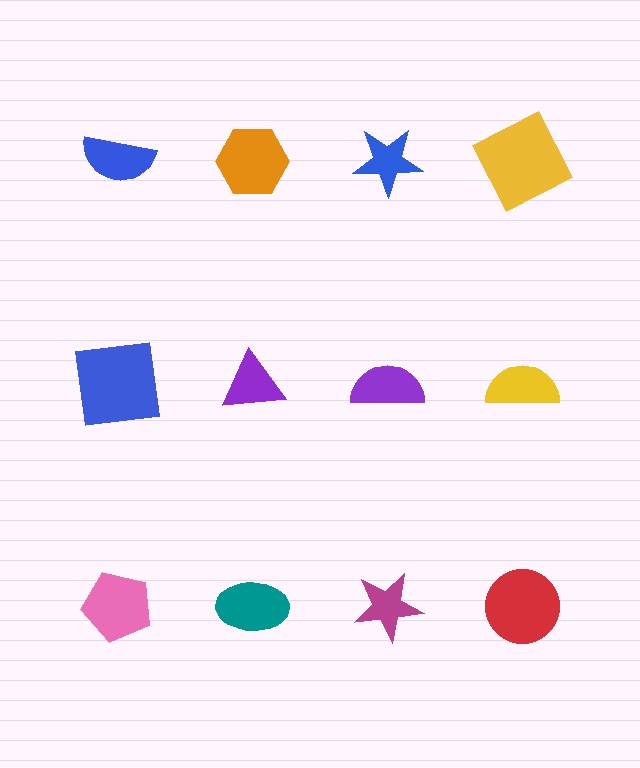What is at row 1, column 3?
A blue star.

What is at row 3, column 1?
A pink pentagon.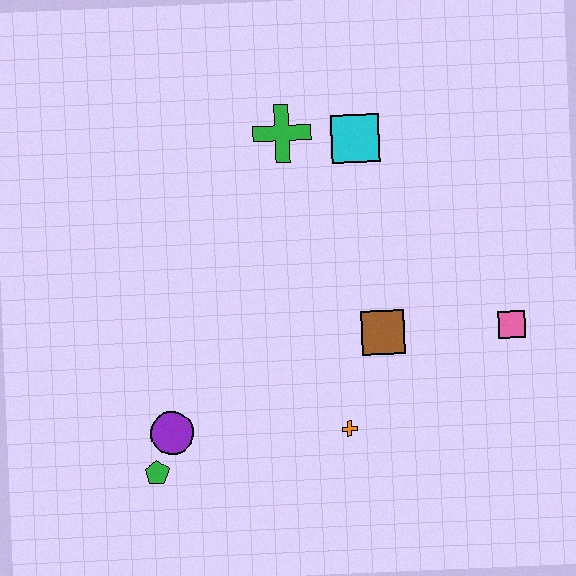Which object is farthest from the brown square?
The green pentagon is farthest from the brown square.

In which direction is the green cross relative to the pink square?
The green cross is to the left of the pink square.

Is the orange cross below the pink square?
Yes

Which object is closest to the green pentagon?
The purple circle is closest to the green pentagon.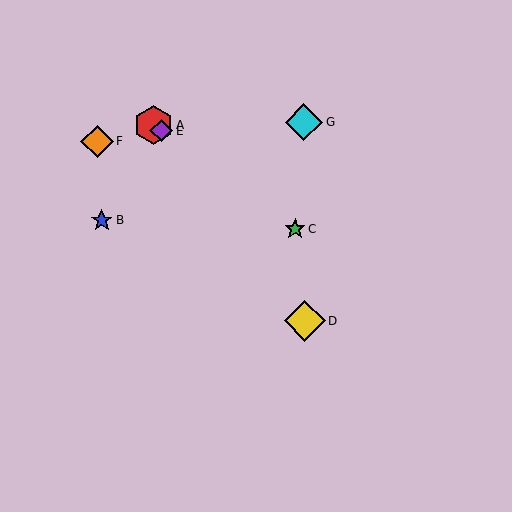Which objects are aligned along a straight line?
Objects A, C, E are aligned along a straight line.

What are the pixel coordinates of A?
Object A is at (154, 125).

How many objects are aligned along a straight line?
3 objects (A, C, E) are aligned along a straight line.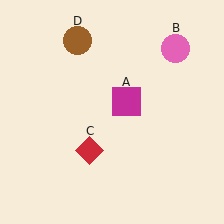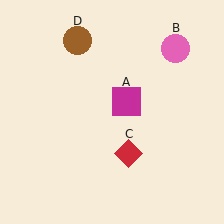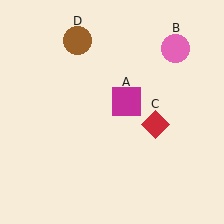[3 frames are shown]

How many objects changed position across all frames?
1 object changed position: red diamond (object C).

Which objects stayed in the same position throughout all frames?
Magenta square (object A) and pink circle (object B) and brown circle (object D) remained stationary.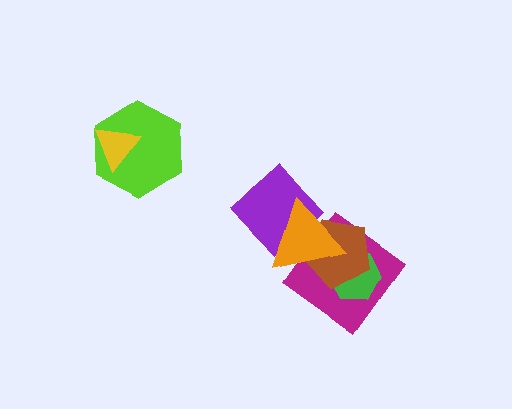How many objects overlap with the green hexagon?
3 objects overlap with the green hexagon.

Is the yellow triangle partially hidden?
No, no other shape covers it.